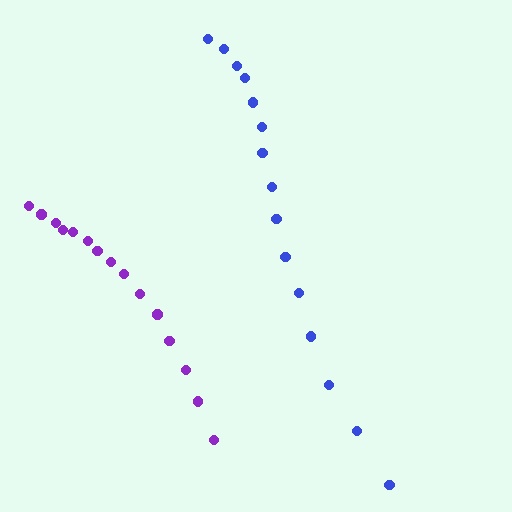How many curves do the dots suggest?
There are 2 distinct paths.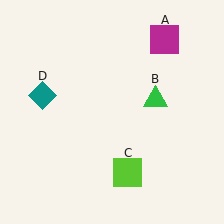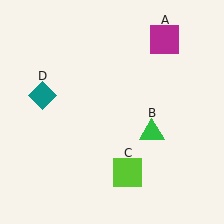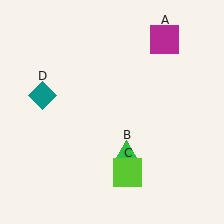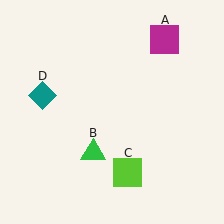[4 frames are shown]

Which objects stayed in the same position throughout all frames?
Magenta square (object A) and lime square (object C) and teal diamond (object D) remained stationary.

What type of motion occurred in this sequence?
The green triangle (object B) rotated clockwise around the center of the scene.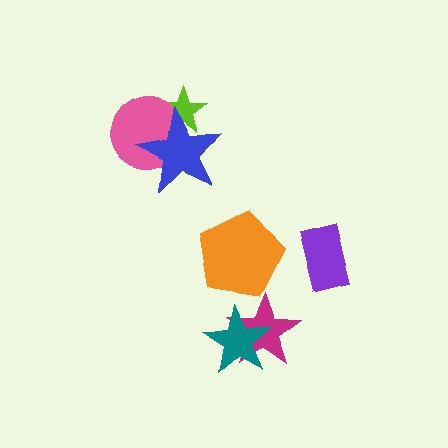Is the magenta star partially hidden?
Yes, it is partially covered by another shape.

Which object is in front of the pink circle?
The blue star is in front of the pink circle.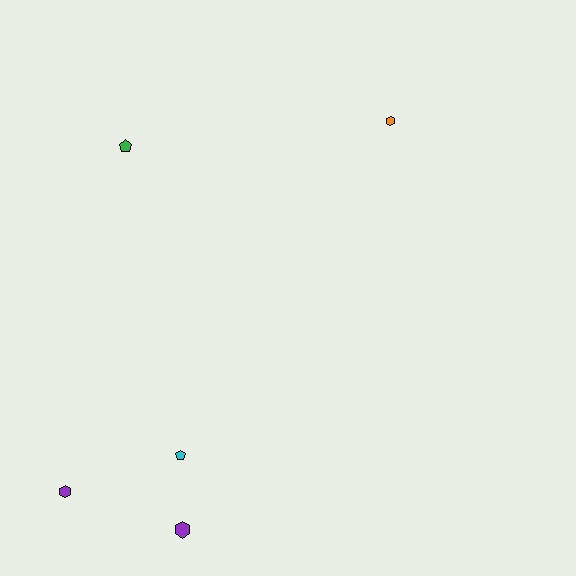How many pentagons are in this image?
There are 2 pentagons.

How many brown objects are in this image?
There are no brown objects.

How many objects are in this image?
There are 5 objects.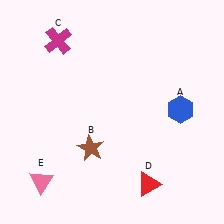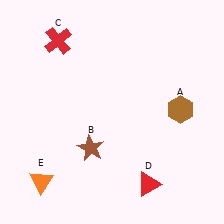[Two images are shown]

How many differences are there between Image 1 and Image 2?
There are 3 differences between the two images.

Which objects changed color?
A changed from blue to brown. C changed from magenta to red. E changed from pink to orange.